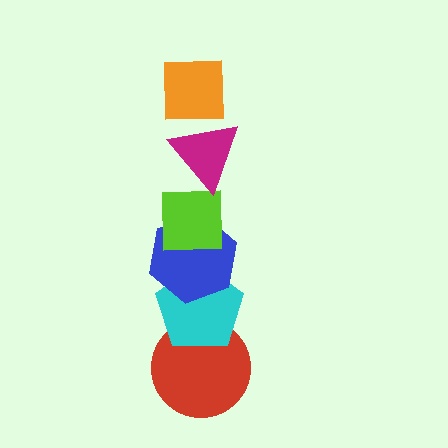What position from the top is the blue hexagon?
The blue hexagon is 4th from the top.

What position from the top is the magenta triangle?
The magenta triangle is 2nd from the top.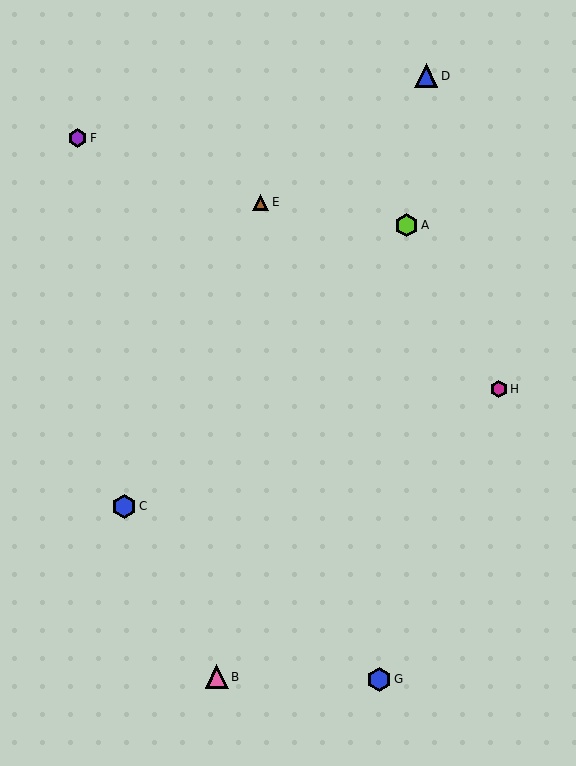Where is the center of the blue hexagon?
The center of the blue hexagon is at (124, 506).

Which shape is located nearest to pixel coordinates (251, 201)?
The brown triangle (labeled E) at (261, 202) is nearest to that location.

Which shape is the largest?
The blue hexagon (labeled G) is the largest.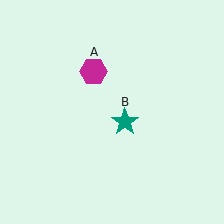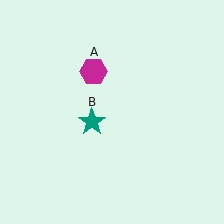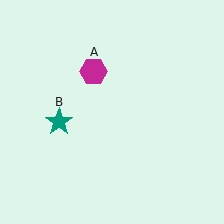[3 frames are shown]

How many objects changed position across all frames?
1 object changed position: teal star (object B).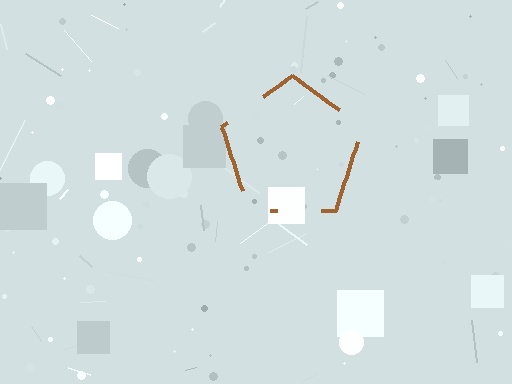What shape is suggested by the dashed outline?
The dashed outline suggests a pentagon.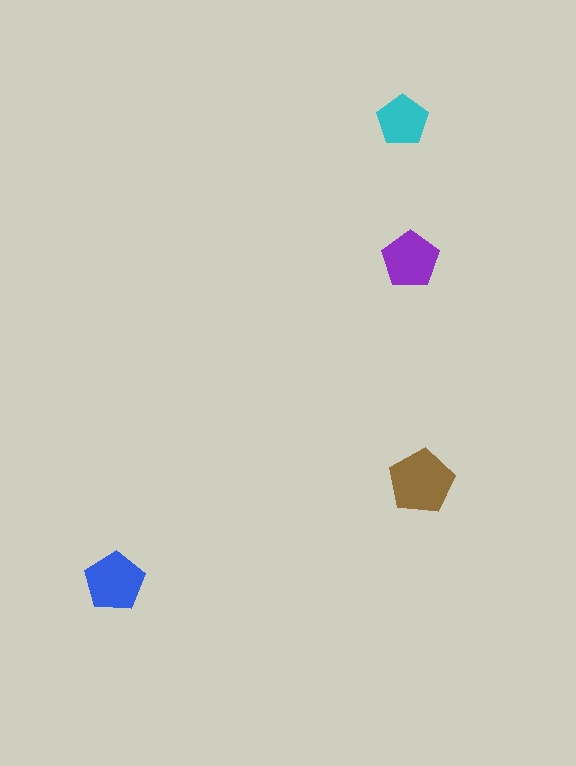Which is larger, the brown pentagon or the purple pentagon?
The brown one.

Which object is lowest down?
The blue pentagon is bottommost.